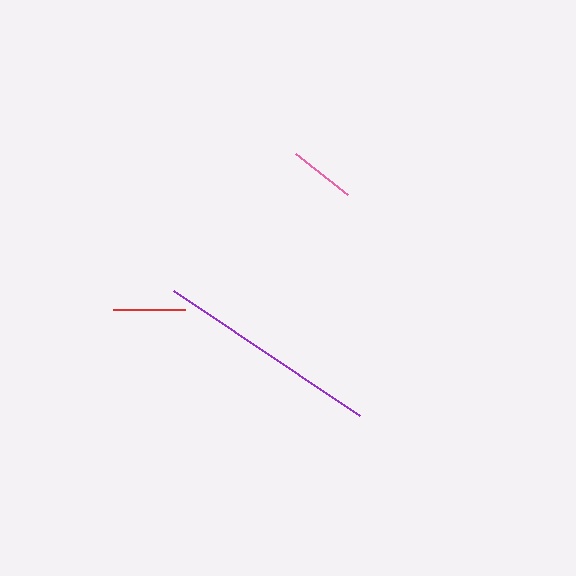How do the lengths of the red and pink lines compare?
The red and pink lines are approximately the same length.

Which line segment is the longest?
The purple line is the longest at approximately 225 pixels.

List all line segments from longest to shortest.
From longest to shortest: purple, red, pink.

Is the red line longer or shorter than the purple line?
The purple line is longer than the red line.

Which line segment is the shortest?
The pink line is the shortest at approximately 67 pixels.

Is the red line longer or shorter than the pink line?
The red line is longer than the pink line.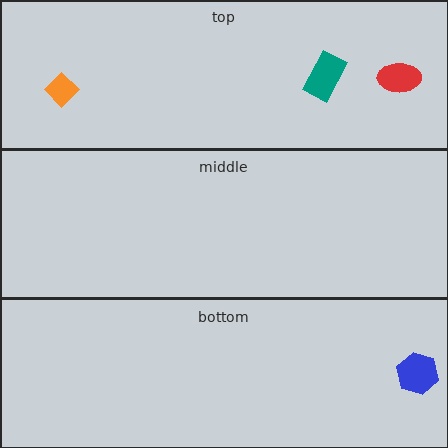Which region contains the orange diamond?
The top region.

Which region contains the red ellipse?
The top region.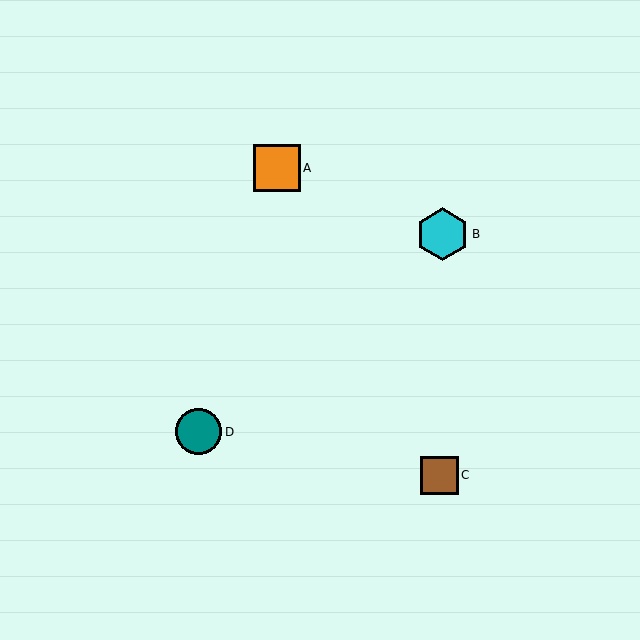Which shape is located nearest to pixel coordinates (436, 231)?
The cyan hexagon (labeled B) at (442, 234) is nearest to that location.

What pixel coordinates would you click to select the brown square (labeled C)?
Click at (440, 475) to select the brown square C.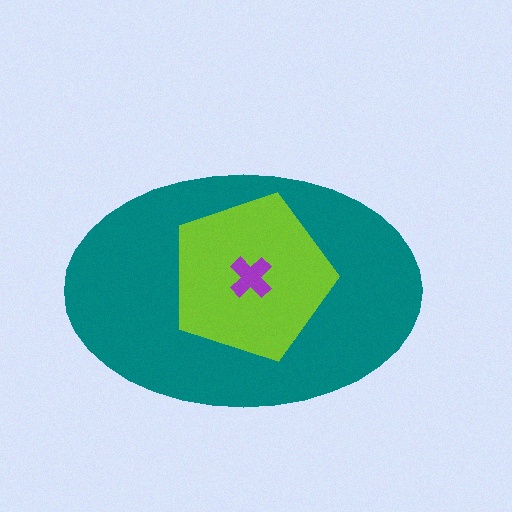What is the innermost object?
The purple cross.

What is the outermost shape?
The teal ellipse.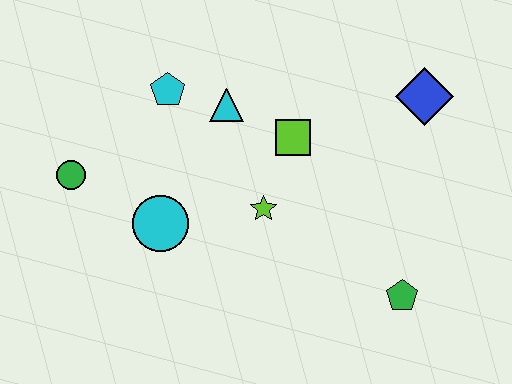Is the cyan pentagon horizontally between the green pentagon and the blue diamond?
No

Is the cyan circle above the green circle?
No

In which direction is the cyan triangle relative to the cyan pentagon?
The cyan triangle is to the right of the cyan pentagon.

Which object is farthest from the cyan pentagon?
The green pentagon is farthest from the cyan pentagon.